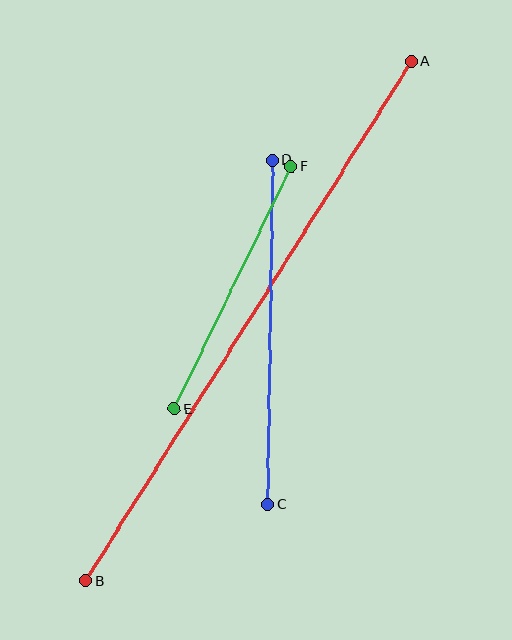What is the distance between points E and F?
The distance is approximately 269 pixels.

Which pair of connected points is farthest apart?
Points A and B are farthest apart.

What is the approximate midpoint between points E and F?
The midpoint is at approximately (233, 288) pixels.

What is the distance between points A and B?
The distance is approximately 612 pixels.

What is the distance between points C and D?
The distance is approximately 344 pixels.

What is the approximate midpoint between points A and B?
The midpoint is at approximately (249, 321) pixels.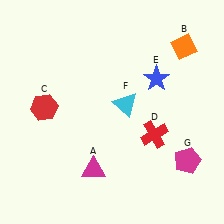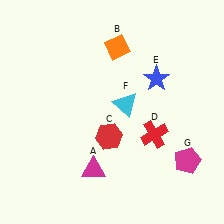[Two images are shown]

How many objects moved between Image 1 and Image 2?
2 objects moved between the two images.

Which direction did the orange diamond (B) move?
The orange diamond (B) moved left.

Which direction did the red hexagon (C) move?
The red hexagon (C) moved right.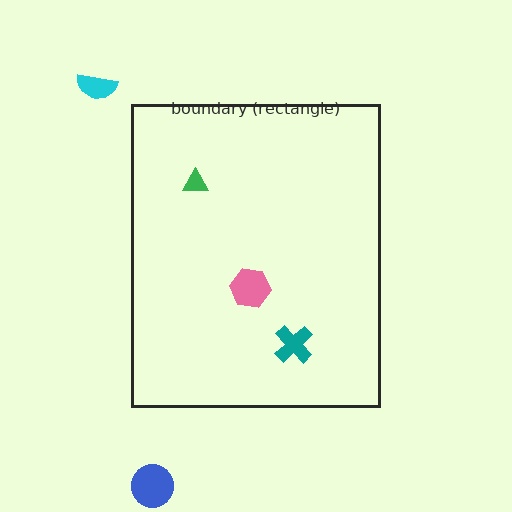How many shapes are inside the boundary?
3 inside, 2 outside.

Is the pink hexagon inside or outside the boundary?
Inside.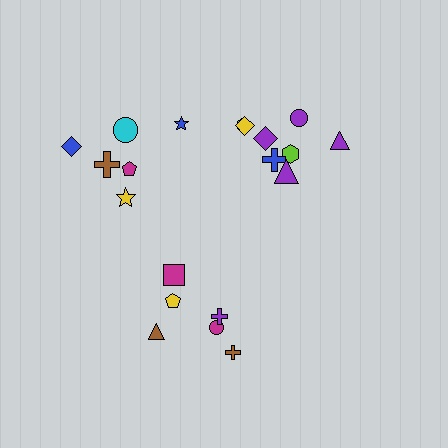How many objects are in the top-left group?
There are 6 objects.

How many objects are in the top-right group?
There are 8 objects.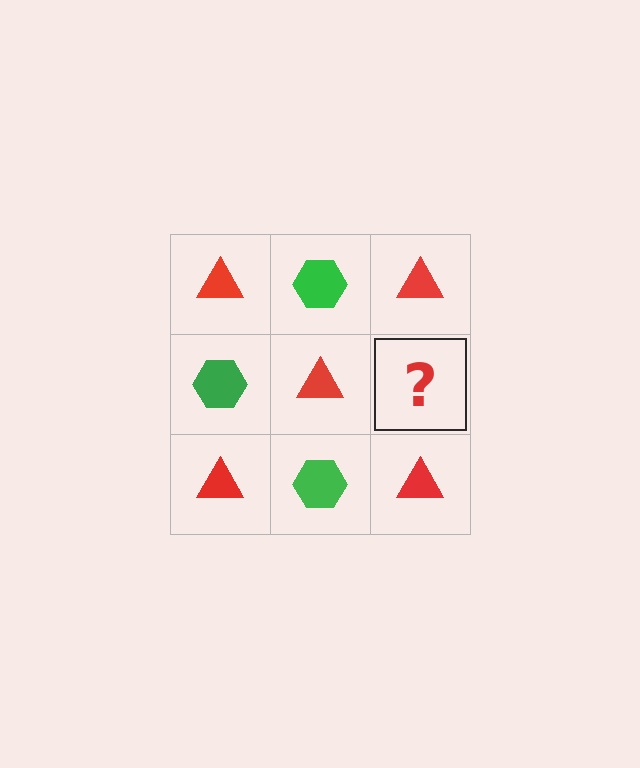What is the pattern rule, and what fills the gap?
The rule is that it alternates red triangle and green hexagon in a checkerboard pattern. The gap should be filled with a green hexagon.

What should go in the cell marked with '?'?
The missing cell should contain a green hexagon.